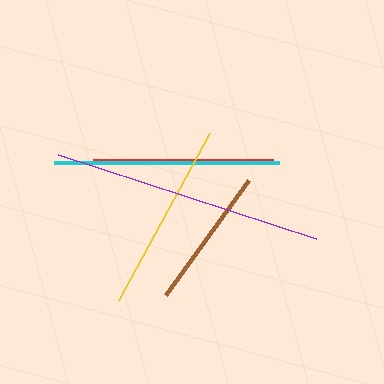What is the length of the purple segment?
The purple segment is approximately 271 pixels long.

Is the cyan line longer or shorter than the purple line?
The purple line is longer than the cyan line.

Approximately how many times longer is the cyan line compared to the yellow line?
The cyan line is approximately 1.2 times the length of the yellow line.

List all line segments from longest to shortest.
From longest to shortest: purple, cyan, yellow, red, brown.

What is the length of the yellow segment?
The yellow segment is approximately 191 pixels long.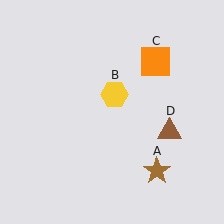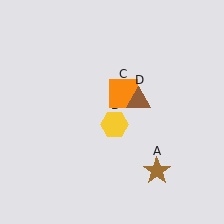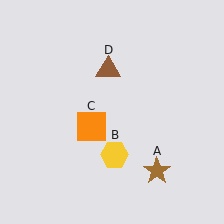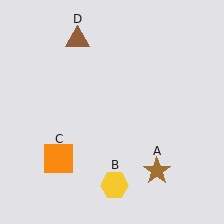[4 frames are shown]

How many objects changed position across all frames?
3 objects changed position: yellow hexagon (object B), orange square (object C), brown triangle (object D).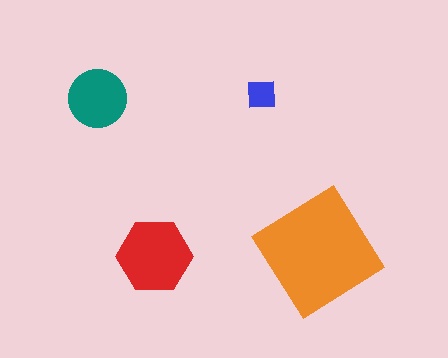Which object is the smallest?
The blue square.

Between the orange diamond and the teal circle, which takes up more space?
The orange diamond.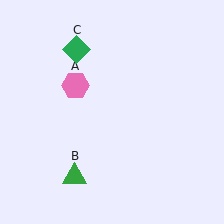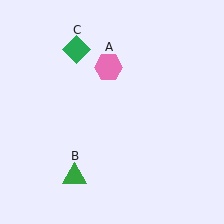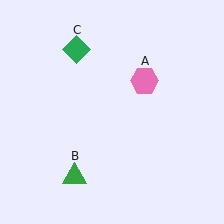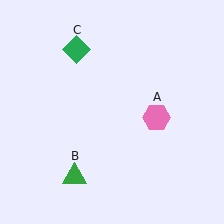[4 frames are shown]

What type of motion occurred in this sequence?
The pink hexagon (object A) rotated clockwise around the center of the scene.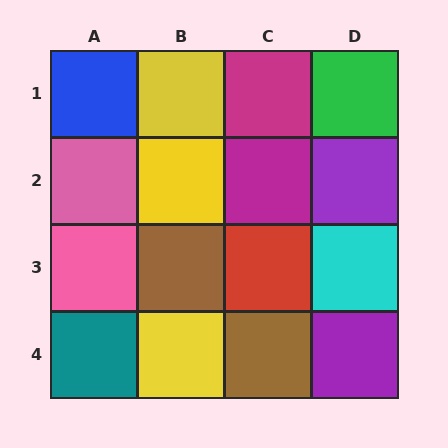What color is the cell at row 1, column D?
Green.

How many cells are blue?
1 cell is blue.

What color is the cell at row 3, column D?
Cyan.